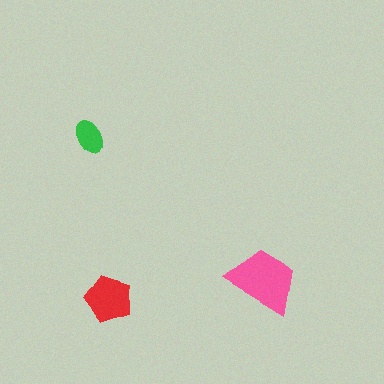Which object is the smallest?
The green ellipse.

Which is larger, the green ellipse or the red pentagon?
The red pentagon.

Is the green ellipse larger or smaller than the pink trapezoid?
Smaller.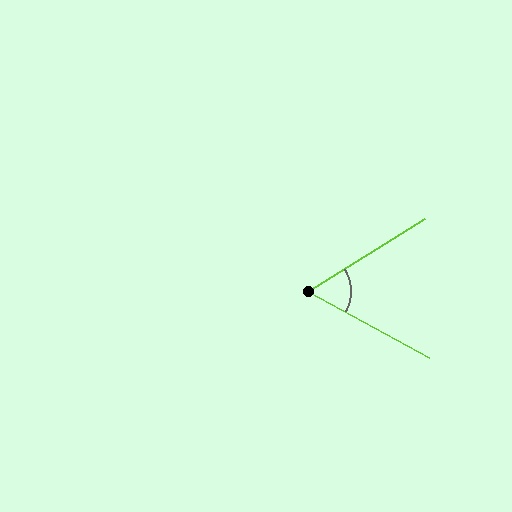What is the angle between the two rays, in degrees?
Approximately 60 degrees.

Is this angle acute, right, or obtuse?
It is acute.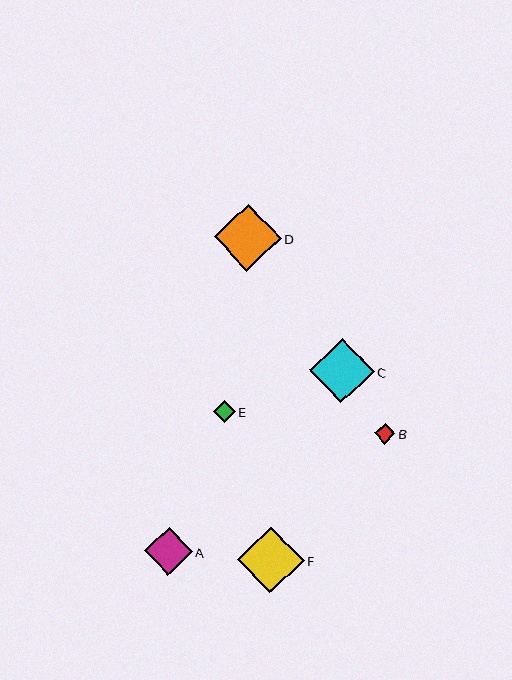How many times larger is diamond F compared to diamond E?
Diamond F is approximately 3.0 times the size of diamond E.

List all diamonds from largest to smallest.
From largest to smallest: D, F, C, A, E, B.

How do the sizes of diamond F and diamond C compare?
Diamond F and diamond C are approximately the same size.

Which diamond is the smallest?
Diamond B is the smallest with a size of approximately 21 pixels.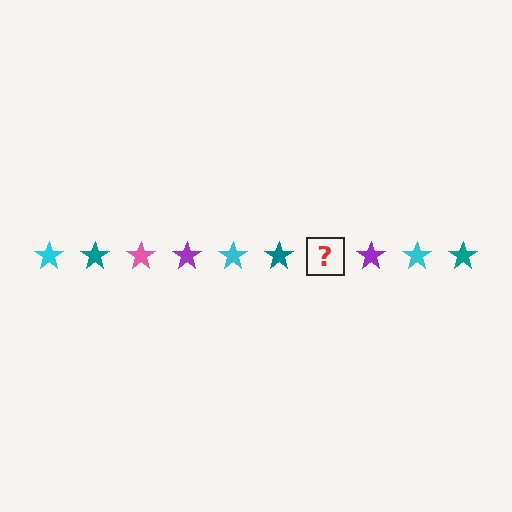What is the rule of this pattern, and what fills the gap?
The rule is that the pattern cycles through cyan, teal, pink, purple stars. The gap should be filled with a pink star.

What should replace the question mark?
The question mark should be replaced with a pink star.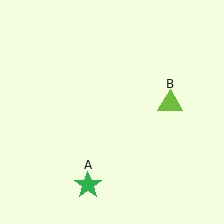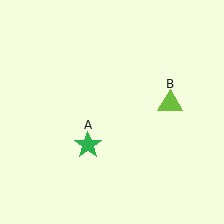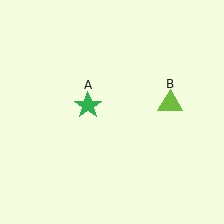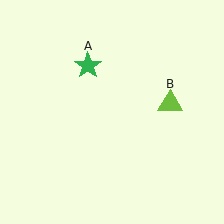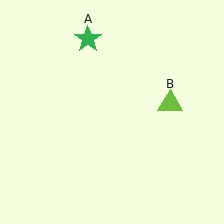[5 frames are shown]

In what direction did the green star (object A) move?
The green star (object A) moved up.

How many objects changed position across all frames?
1 object changed position: green star (object A).